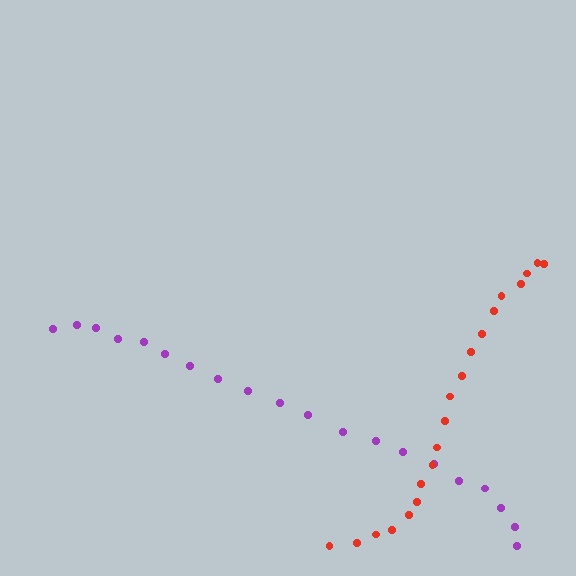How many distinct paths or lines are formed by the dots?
There are 2 distinct paths.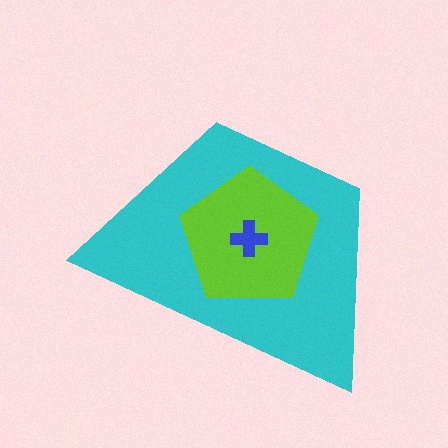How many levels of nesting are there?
3.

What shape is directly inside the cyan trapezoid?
The lime pentagon.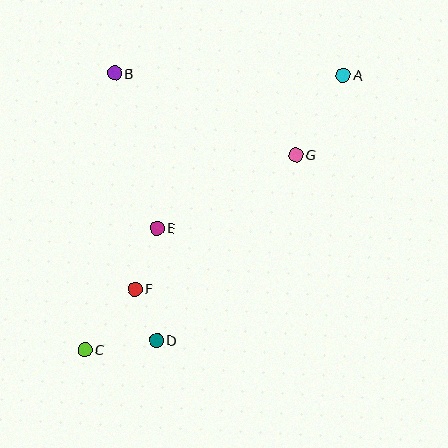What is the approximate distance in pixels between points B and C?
The distance between B and C is approximately 278 pixels.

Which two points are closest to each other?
Points D and F are closest to each other.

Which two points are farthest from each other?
Points A and C are farthest from each other.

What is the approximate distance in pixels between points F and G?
The distance between F and G is approximately 209 pixels.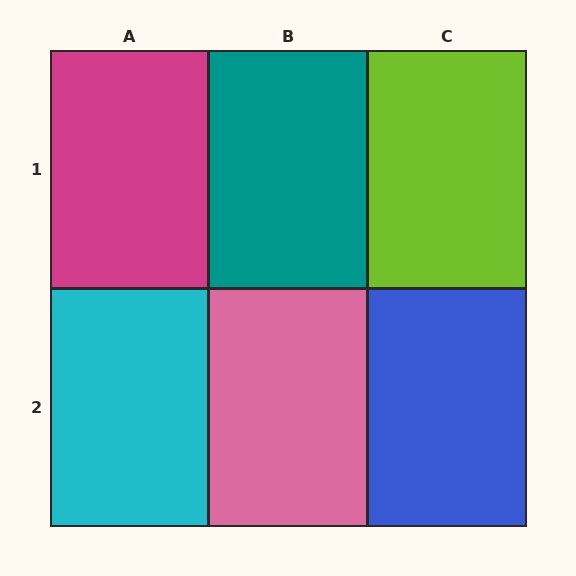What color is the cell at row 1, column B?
Teal.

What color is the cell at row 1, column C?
Lime.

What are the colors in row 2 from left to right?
Cyan, pink, blue.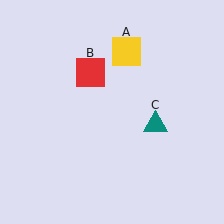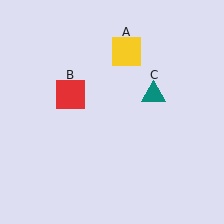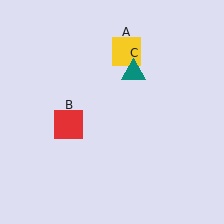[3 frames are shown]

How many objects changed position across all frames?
2 objects changed position: red square (object B), teal triangle (object C).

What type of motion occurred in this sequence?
The red square (object B), teal triangle (object C) rotated counterclockwise around the center of the scene.